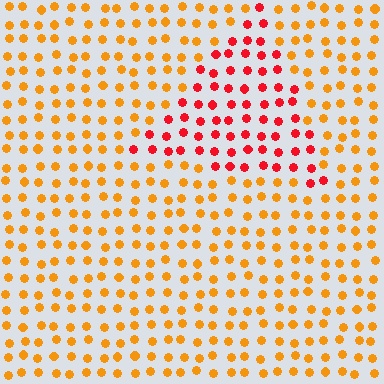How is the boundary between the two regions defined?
The boundary is defined purely by a slight shift in hue (about 41 degrees). Spacing, size, and orientation are identical on both sides.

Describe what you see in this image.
The image is filled with small orange elements in a uniform arrangement. A triangle-shaped region is visible where the elements are tinted to a slightly different hue, forming a subtle color boundary.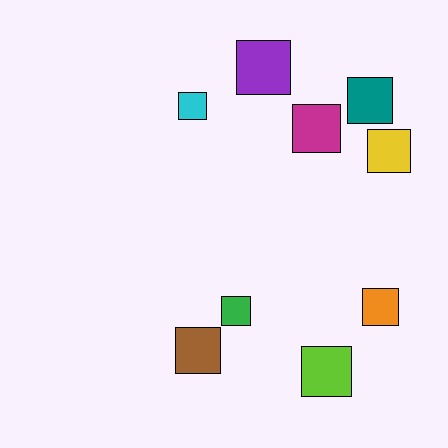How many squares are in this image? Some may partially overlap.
There are 9 squares.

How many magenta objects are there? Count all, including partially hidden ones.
There is 1 magenta object.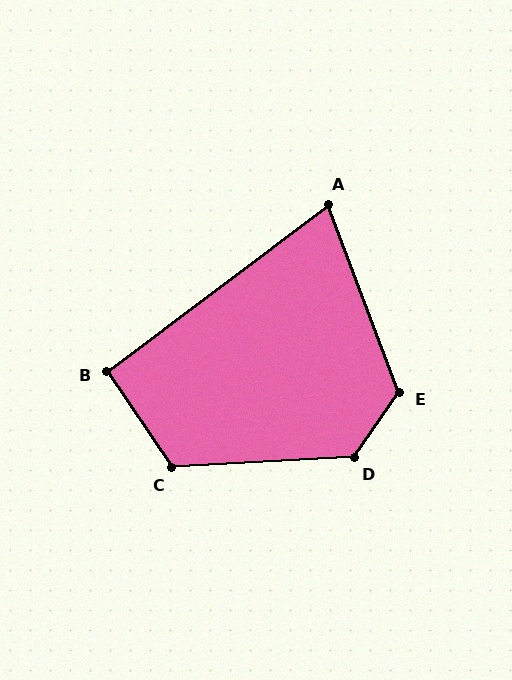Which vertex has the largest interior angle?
D, at approximately 128 degrees.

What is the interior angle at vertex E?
Approximately 124 degrees (obtuse).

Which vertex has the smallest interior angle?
A, at approximately 74 degrees.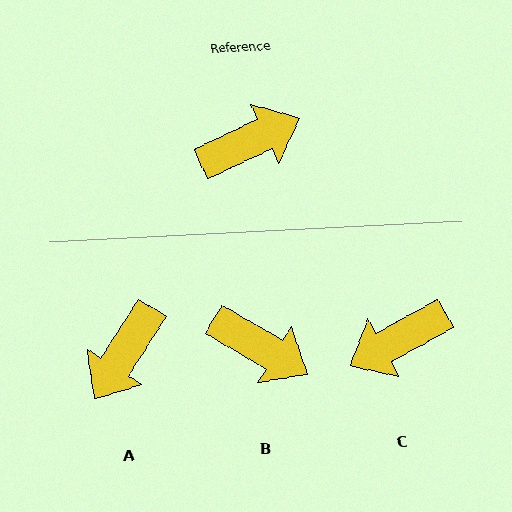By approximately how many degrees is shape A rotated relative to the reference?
Approximately 148 degrees clockwise.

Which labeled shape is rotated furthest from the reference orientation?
C, about 176 degrees away.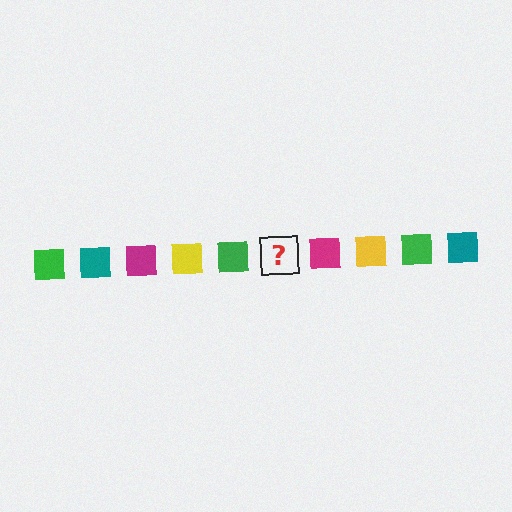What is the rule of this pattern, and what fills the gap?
The rule is that the pattern cycles through green, teal, magenta, yellow squares. The gap should be filled with a teal square.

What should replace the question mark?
The question mark should be replaced with a teal square.